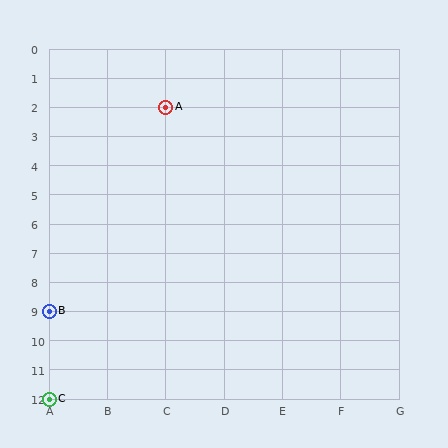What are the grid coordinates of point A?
Point A is at grid coordinates (C, 2).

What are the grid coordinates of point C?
Point C is at grid coordinates (A, 12).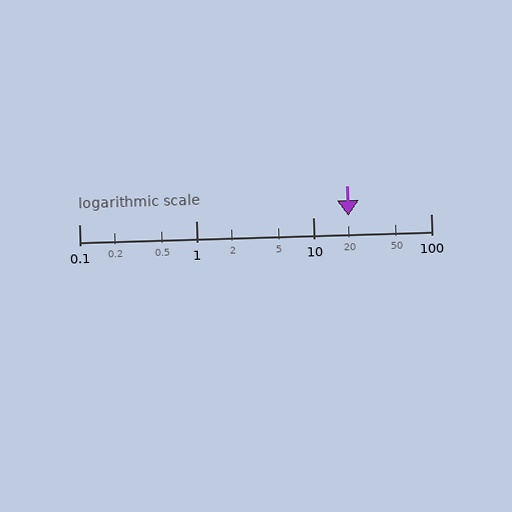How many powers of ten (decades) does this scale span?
The scale spans 3 decades, from 0.1 to 100.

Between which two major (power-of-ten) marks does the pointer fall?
The pointer is between 10 and 100.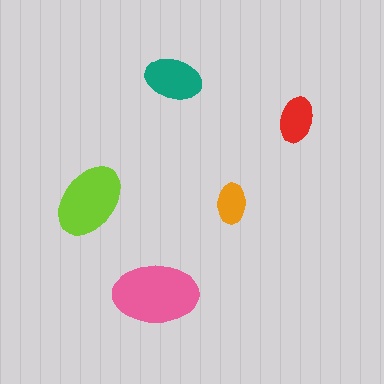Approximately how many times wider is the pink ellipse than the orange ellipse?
About 2 times wider.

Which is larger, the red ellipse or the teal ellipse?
The teal one.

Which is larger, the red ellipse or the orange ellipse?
The red one.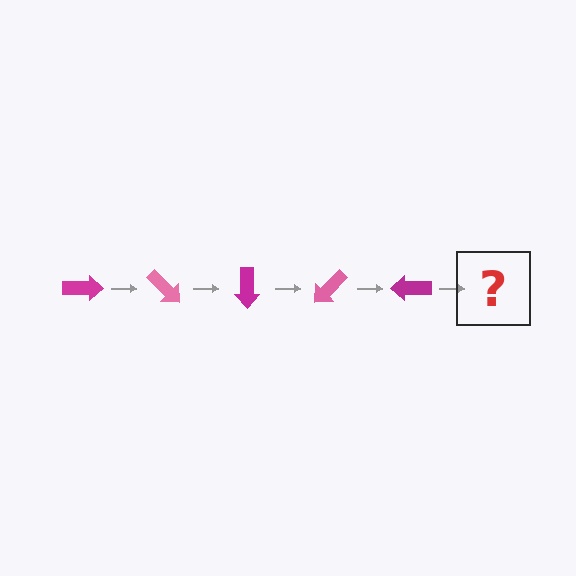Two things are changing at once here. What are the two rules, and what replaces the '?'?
The two rules are that it rotates 45 degrees each step and the color cycles through magenta and pink. The '?' should be a pink arrow, rotated 225 degrees from the start.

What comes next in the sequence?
The next element should be a pink arrow, rotated 225 degrees from the start.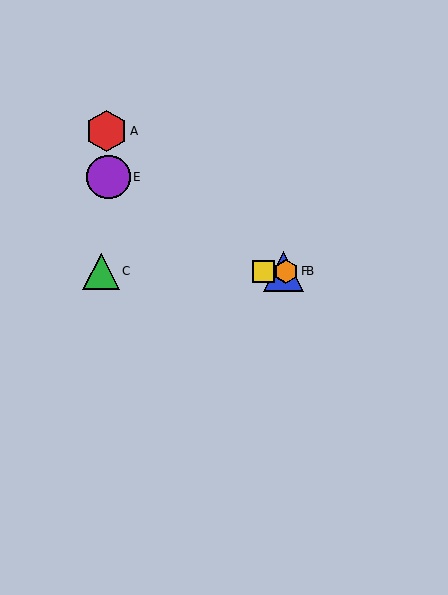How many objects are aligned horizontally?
4 objects (B, C, D, F) are aligned horizontally.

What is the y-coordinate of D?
Object D is at y≈271.